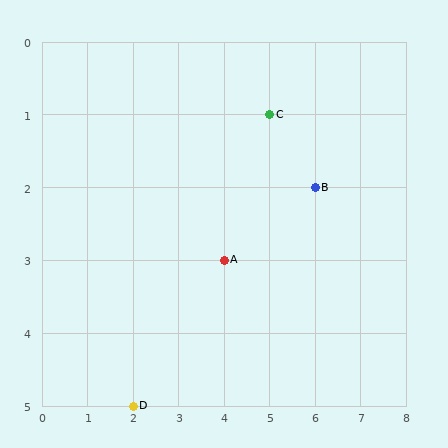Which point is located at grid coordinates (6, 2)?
Point B is at (6, 2).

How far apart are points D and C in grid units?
Points D and C are 3 columns and 4 rows apart (about 5.0 grid units diagonally).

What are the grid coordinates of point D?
Point D is at grid coordinates (2, 5).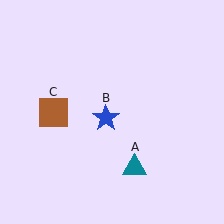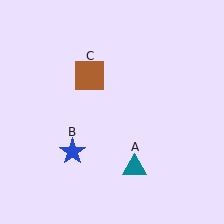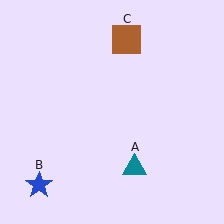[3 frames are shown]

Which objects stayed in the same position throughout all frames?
Teal triangle (object A) remained stationary.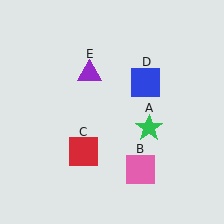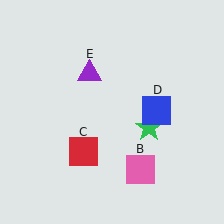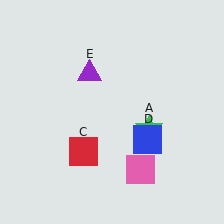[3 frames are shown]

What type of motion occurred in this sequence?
The blue square (object D) rotated clockwise around the center of the scene.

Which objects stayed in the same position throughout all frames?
Green star (object A) and pink square (object B) and red square (object C) and purple triangle (object E) remained stationary.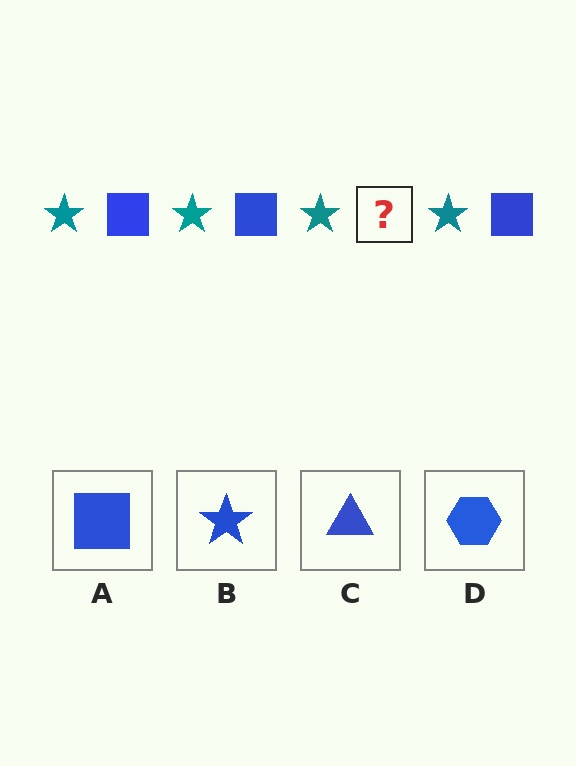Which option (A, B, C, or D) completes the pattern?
A.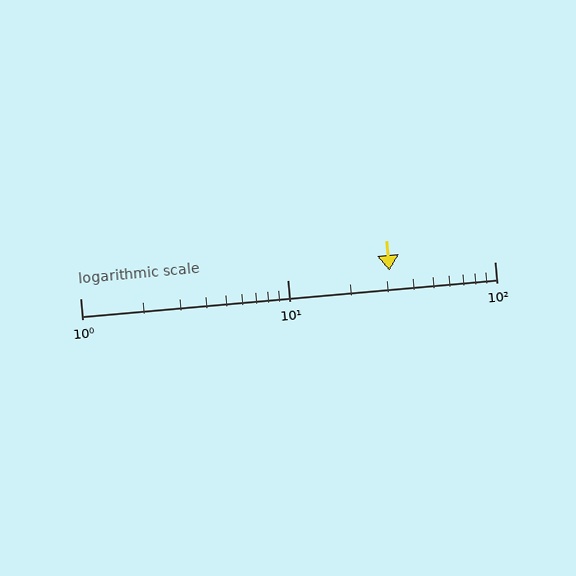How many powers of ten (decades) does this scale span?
The scale spans 2 decades, from 1 to 100.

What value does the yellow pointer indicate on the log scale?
The pointer indicates approximately 31.